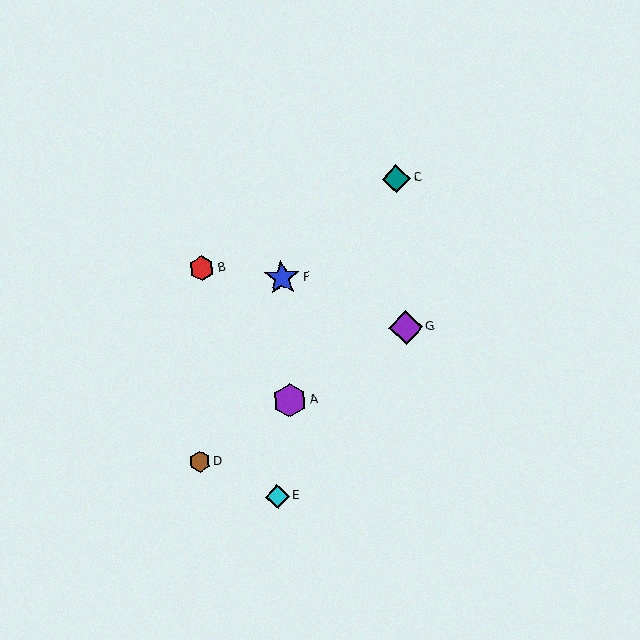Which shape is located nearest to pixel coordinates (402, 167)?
The teal diamond (labeled C) at (396, 179) is nearest to that location.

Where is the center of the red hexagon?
The center of the red hexagon is at (202, 268).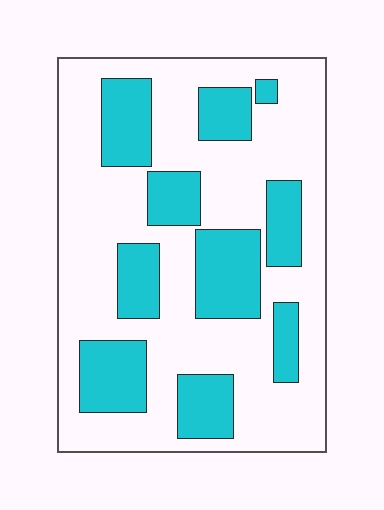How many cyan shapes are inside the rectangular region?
10.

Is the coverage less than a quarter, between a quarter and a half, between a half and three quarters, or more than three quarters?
Between a quarter and a half.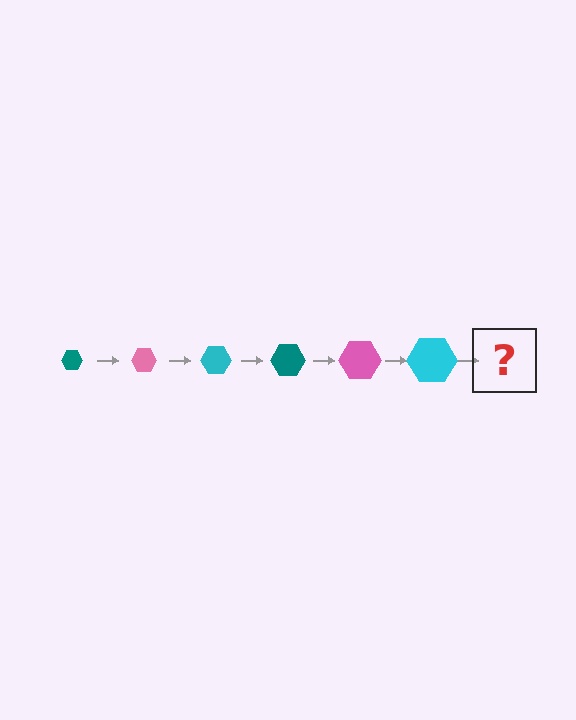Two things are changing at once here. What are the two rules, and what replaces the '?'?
The two rules are that the hexagon grows larger each step and the color cycles through teal, pink, and cyan. The '?' should be a teal hexagon, larger than the previous one.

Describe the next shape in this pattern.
It should be a teal hexagon, larger than the previous one.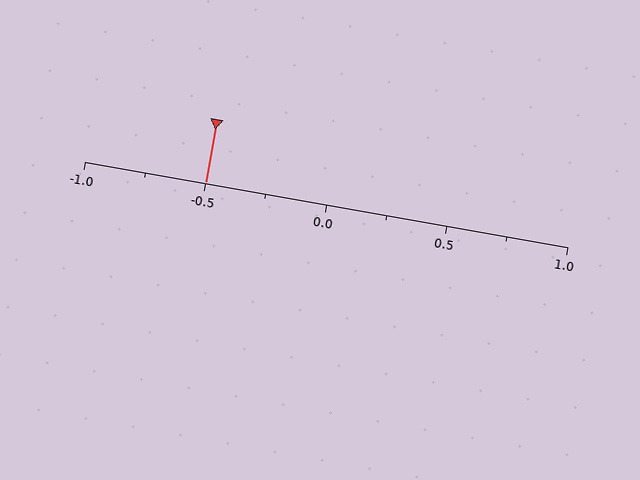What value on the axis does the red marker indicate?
The marker indicates approximately -0.5.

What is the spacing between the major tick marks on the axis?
The major ticks are spaced 0.5 apart.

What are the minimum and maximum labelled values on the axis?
The axis runs from -1.0 to 1.0.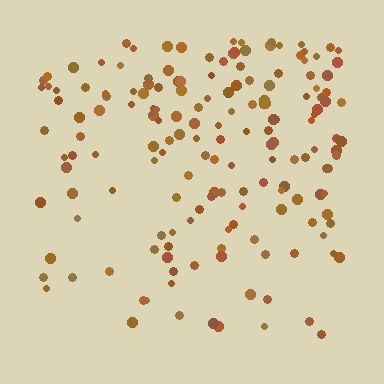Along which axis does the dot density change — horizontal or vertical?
Vertical.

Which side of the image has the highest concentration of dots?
The top.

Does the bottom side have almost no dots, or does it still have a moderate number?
Still a moderate number, just noticeably fewer than the top.